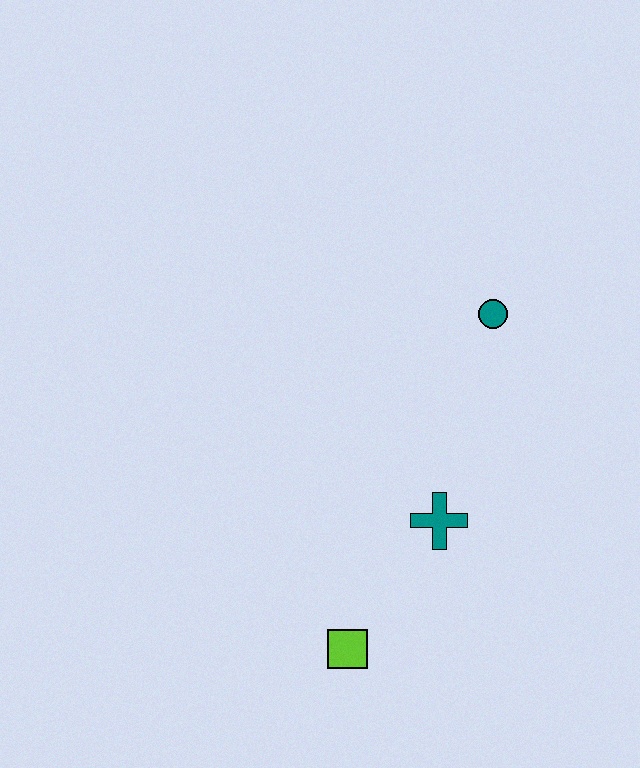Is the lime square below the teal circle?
Yes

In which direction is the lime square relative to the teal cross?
The lime square is below the teal cross.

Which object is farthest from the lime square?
The teal circle is farthest from the lime square.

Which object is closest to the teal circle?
The teal cross is closest to the teal circle.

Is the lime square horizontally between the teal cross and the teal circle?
No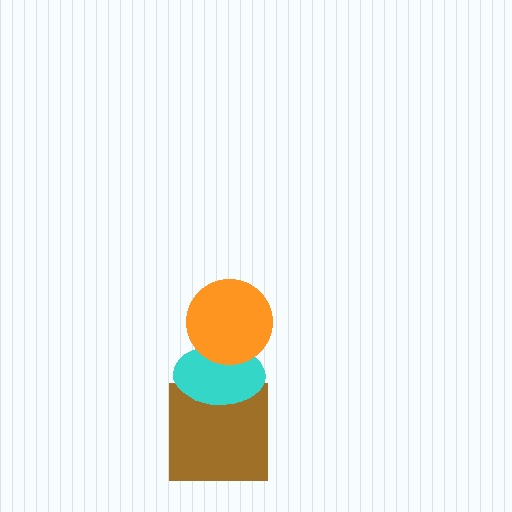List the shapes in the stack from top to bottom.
From top to bottom: the orange circle, the cyan ellipse, the brown square.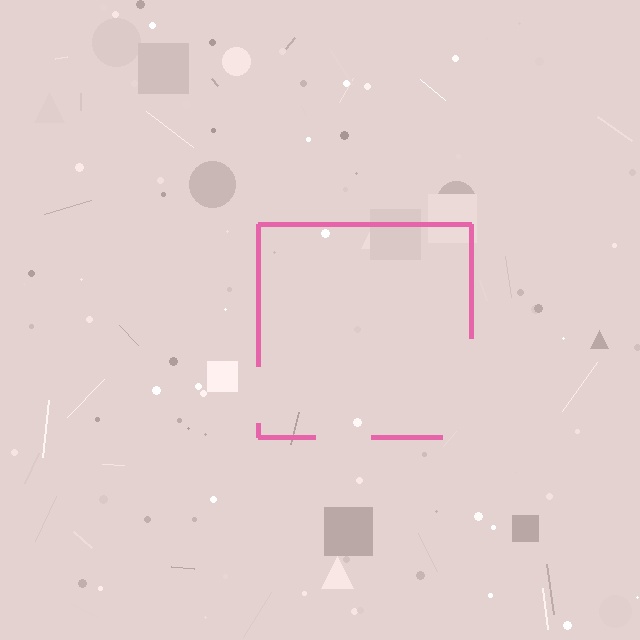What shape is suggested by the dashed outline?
The dashed outline suggests a square.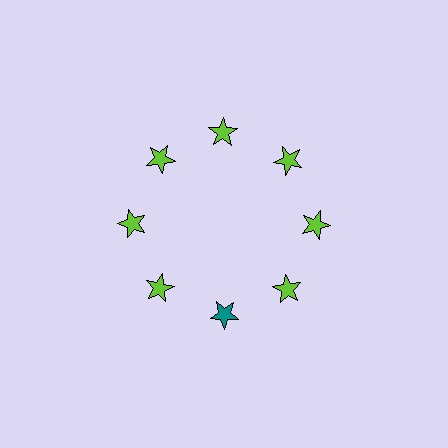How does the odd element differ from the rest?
It has a different color: teal instead of lime.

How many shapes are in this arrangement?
There are 8 shapes arranged in a ring pattern.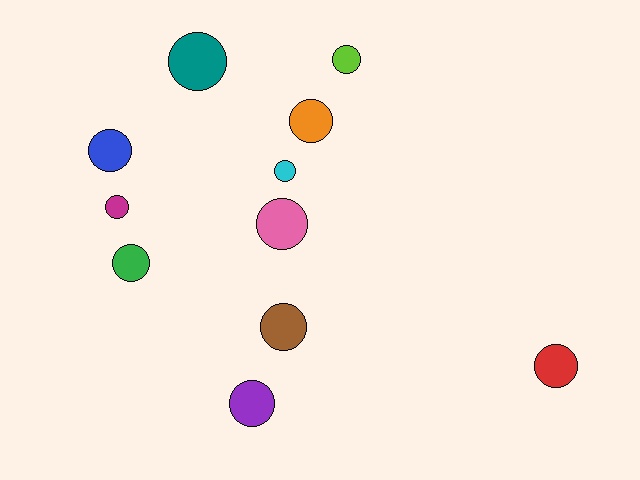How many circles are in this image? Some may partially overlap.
There are 11 circles.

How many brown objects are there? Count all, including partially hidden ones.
There is 1 brown object.